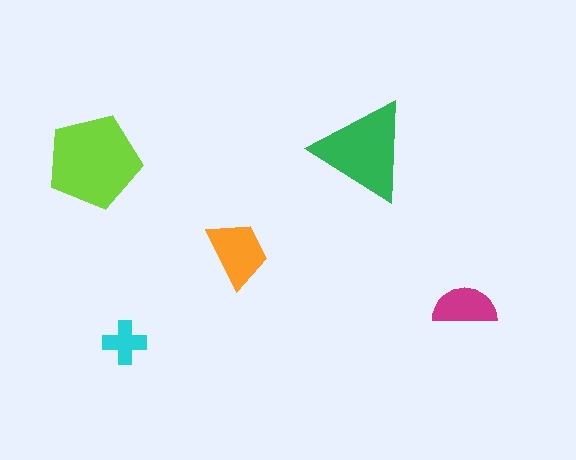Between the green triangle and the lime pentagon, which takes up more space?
The lime pentagon.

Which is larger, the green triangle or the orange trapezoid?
The green triangle.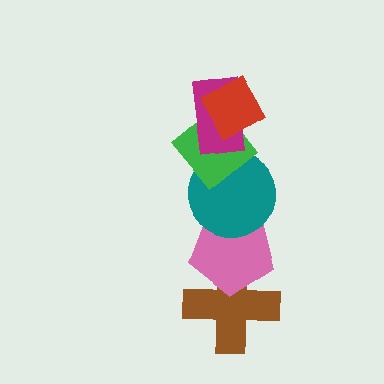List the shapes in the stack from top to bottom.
From top to bottom: the red diamond, the magenta rectangle, the green diamond, the teal circle, the pink pentagon, the brown cross.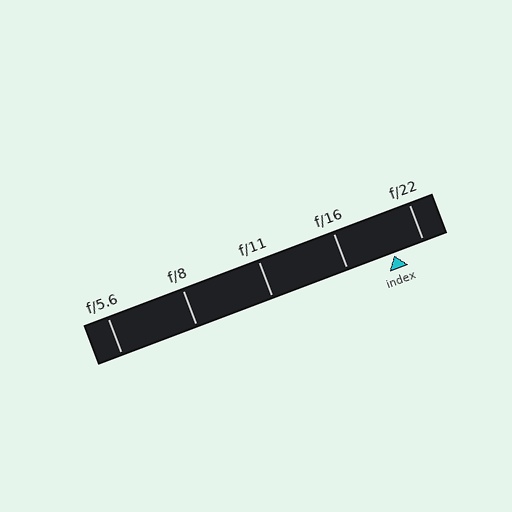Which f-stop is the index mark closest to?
The index mark is closest to f/22.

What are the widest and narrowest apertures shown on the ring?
The widest aperture shown is f/5.6 and the narrowest is f/22.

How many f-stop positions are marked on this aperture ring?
There are 5 f-stop positions marked.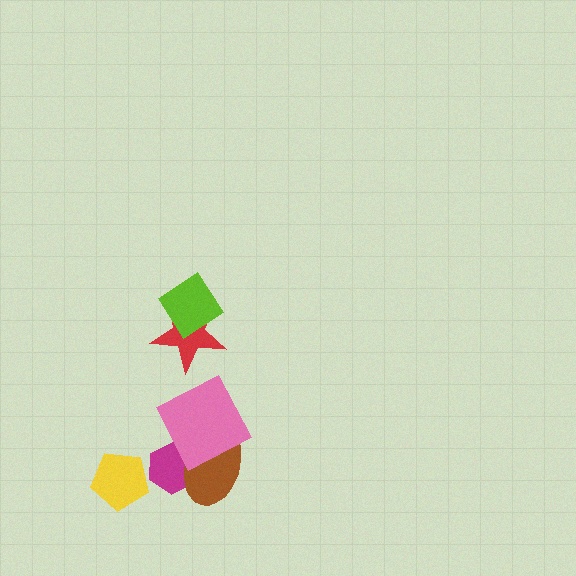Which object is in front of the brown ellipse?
The pink square is in front of the brown ellipse.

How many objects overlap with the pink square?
2 objects overlap with the pink square.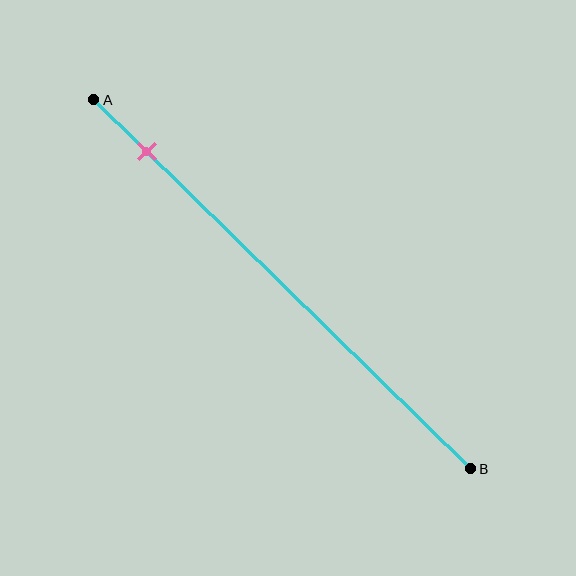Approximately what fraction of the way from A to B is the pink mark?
The pink mark is approximately 15% of the way from A to B.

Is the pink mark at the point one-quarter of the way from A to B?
No, the mark is at about 15% from A, not at the 25% one-quarter point.